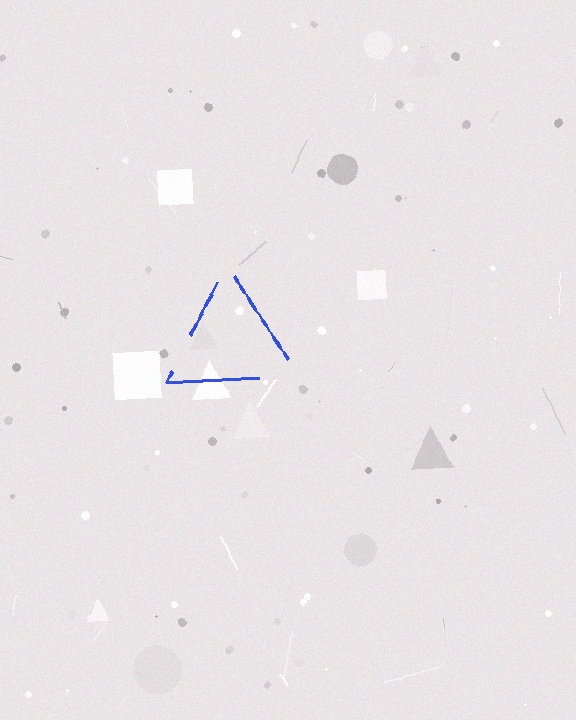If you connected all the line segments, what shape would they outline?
They would outline a triangle.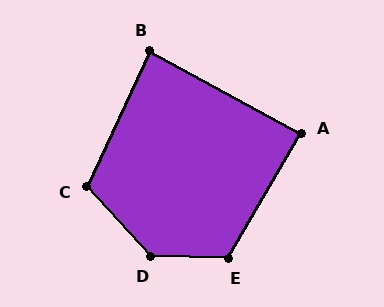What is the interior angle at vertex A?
Approximately 88 degrees (approximately right).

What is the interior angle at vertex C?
Approximately 112 degrees (obtuse).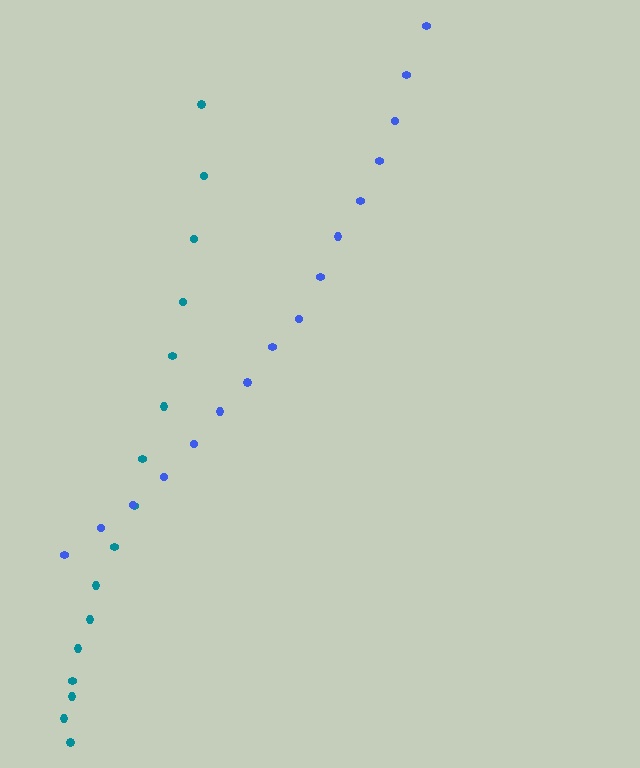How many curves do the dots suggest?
There are 2 distinct paths.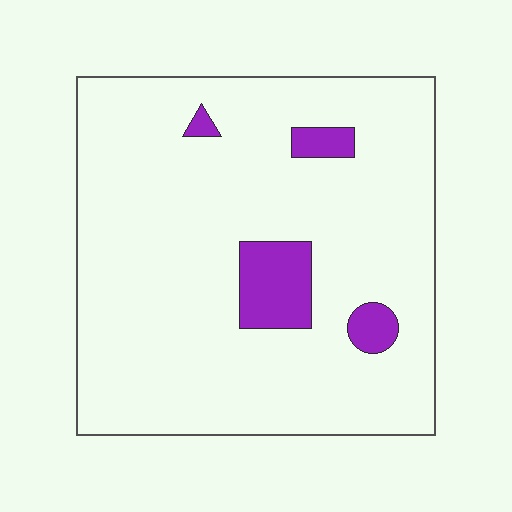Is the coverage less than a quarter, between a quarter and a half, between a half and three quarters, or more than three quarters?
Less than a quarter.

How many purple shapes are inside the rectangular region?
4.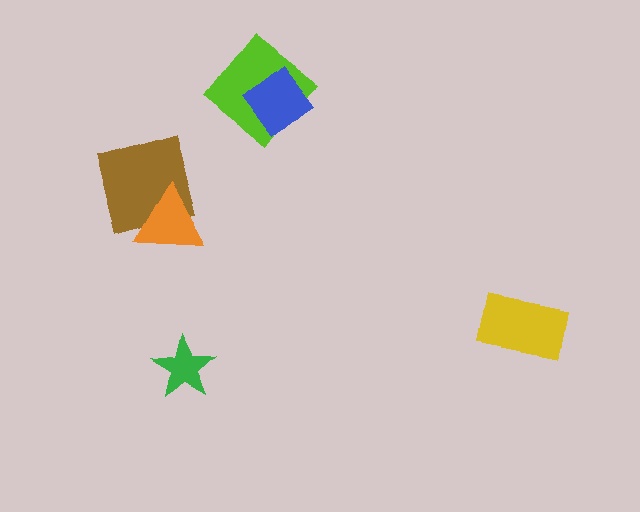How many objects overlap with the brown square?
1 object overlaps with the brown square.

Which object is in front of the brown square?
The orange triangle is in front of the brown square.